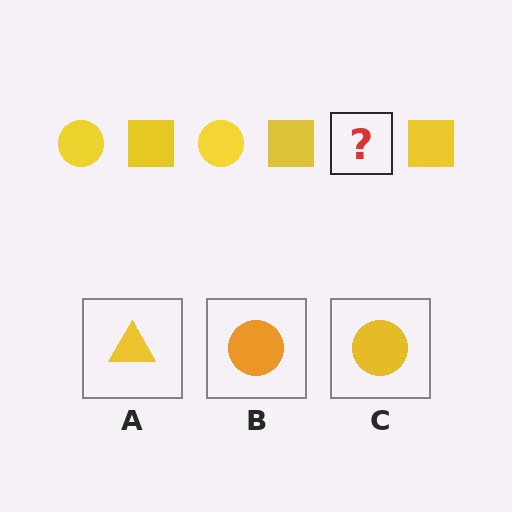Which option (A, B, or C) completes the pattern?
C.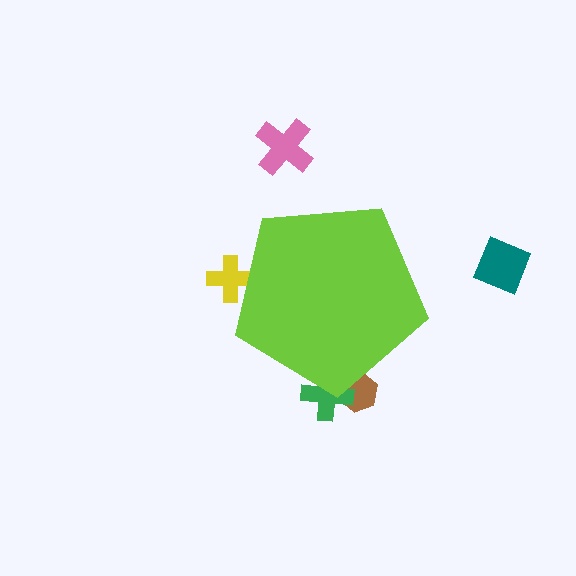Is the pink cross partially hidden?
No, the pink cross is fully visible.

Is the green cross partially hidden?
Yes, the green cross is partially hidden behind the lime pentagon.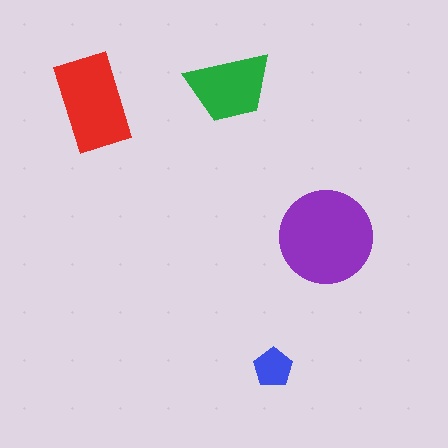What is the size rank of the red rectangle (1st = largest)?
2nd.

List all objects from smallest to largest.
The blue pentagon, the green trapezoid, the red rectangle, the purple circle.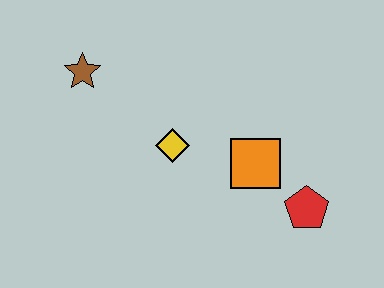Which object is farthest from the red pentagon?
The brown star is farthest from the red pentagon.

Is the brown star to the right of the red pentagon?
No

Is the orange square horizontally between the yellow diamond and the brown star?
No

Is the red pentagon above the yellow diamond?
No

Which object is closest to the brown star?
The yellow diamond is closest to the brown star.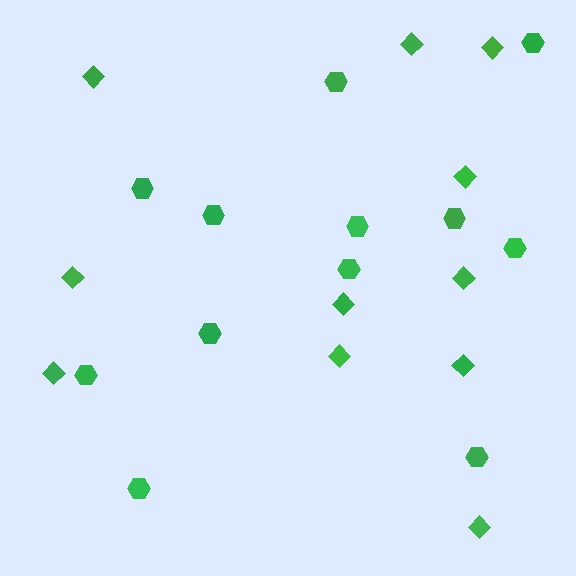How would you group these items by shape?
There are 2 groups: one group of diamonds (11) and one group of hexagons (12).